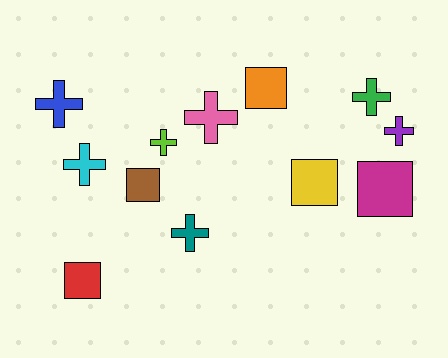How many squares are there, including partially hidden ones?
There are 5 squares.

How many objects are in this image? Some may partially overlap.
There are 12 objects.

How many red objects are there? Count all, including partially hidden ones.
There is 1 red object.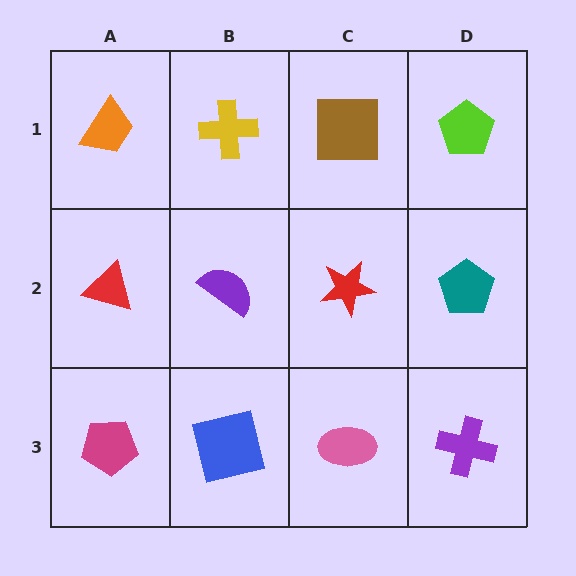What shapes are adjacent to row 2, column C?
A brown square (row 1, column C), a pink ellipse (row 3, column C), a purple semicircle (row 2, column B), a teal pentagon (row 2, column D).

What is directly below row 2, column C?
A pink ellipse.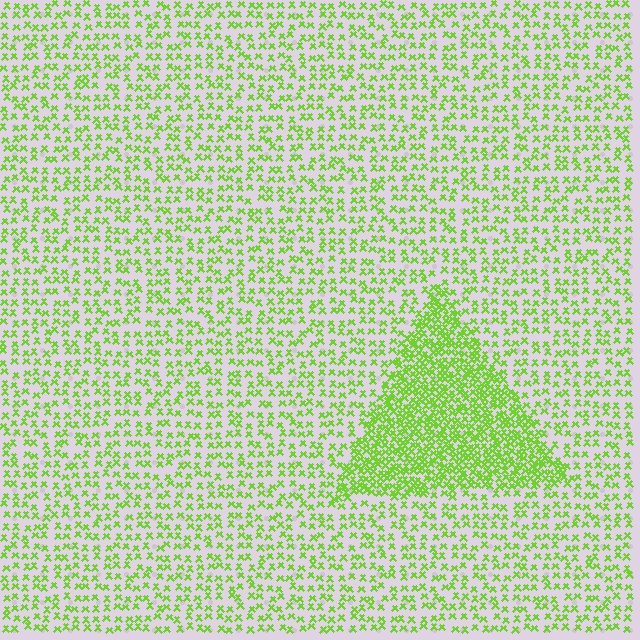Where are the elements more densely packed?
The elements are more densely packed inside the triangle boundary.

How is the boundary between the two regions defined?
The boundary is defined by a change in element density (approximately 2.4x ratio). All elements are the same color, size, and shape.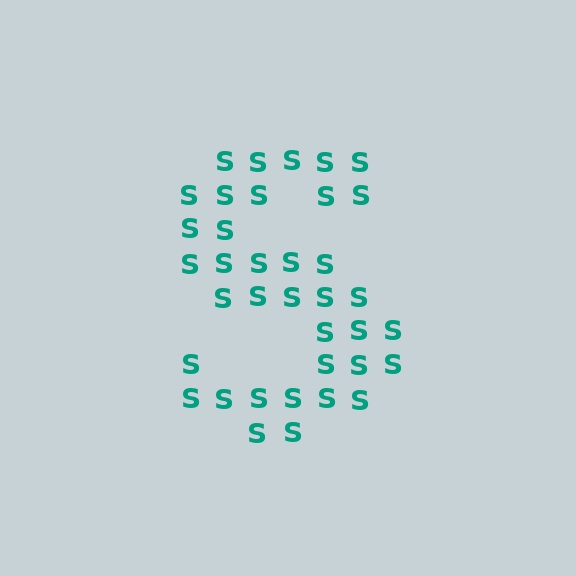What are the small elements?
The small elements are letter S's.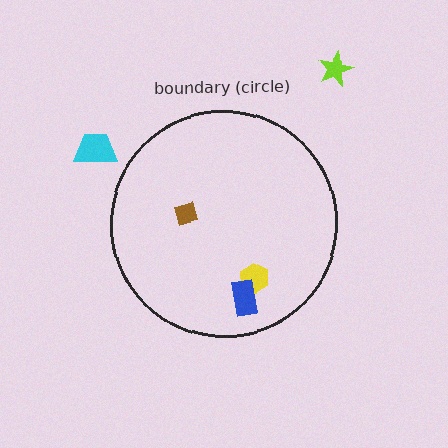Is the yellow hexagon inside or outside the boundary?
Inside.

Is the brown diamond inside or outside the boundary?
Inside.